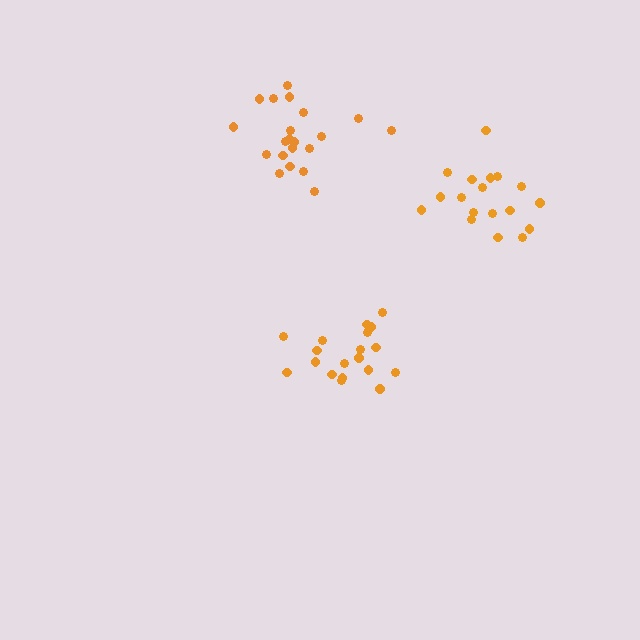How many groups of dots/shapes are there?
There are 3 groups.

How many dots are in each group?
Group 1: 19 dots, Group 2: 21 dots, Group 3: 18 dots (58 total).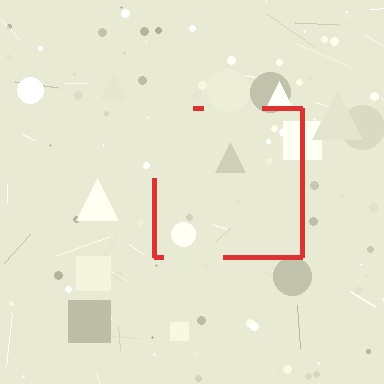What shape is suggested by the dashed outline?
The dashed outline suggests a square.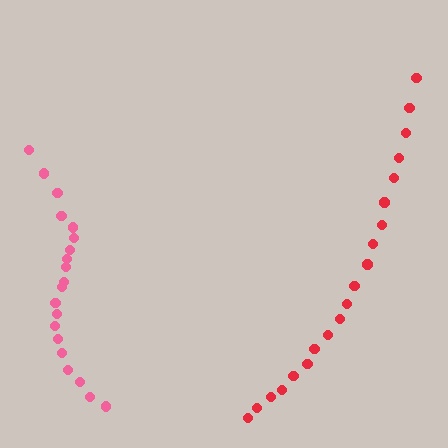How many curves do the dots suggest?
There are 2 distinct paths.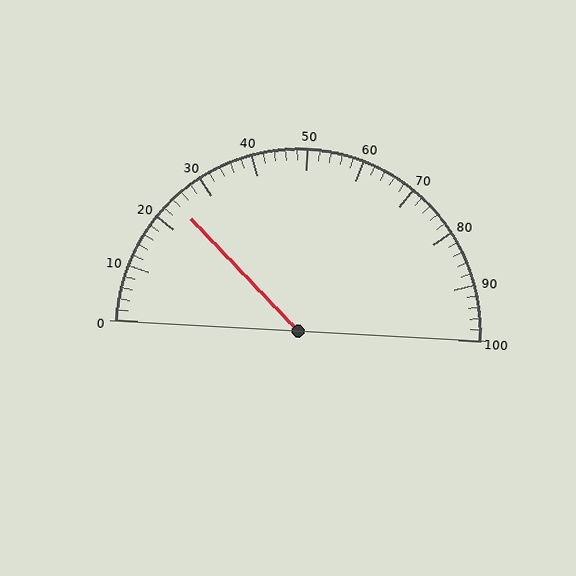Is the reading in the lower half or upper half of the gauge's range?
The reading is in the lower half of the range (0 to 100).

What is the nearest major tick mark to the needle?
The nearest major tick mark is 20.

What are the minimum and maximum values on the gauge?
The gauge ranges from 0 to 100.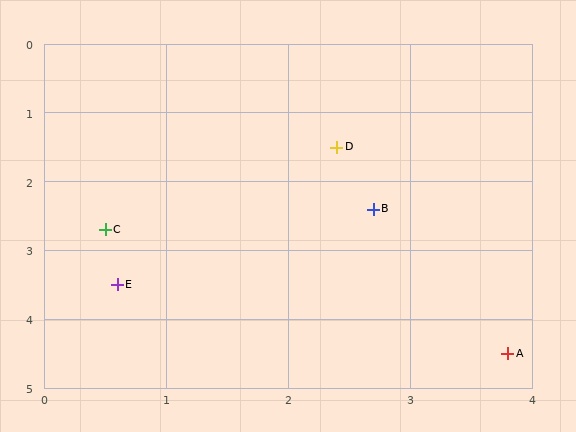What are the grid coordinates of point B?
Point B is at approximately (2.7, 2.4).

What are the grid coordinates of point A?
Point A is at approximately (3.8, 4.5).